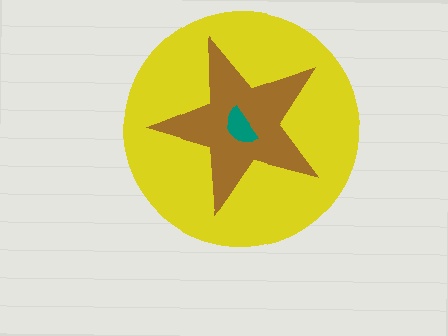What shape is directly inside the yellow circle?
The brown star.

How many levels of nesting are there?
3.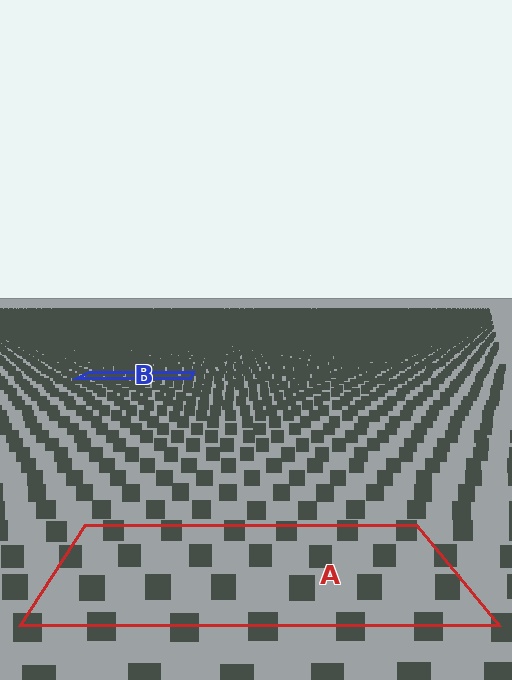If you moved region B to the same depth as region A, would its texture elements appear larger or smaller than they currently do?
They would appear larger. At a closer depth, the same texture elements are projected at a bigger on-screen size.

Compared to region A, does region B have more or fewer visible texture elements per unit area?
Region B has more texture elements per unit area — they are packed more densely because it is farther away.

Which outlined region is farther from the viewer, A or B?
Region B is farther from the viewer — the texture elements inside it appear smaller and more densely packed.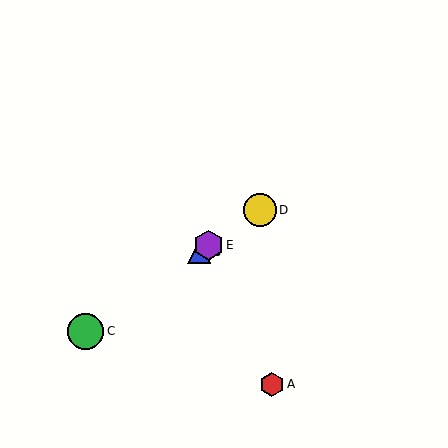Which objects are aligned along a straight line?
Objects B, C, D, E are aligned along a straight line.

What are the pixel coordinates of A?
Object A is at (272, 384).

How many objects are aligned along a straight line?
4 objects (B, C, D, E) are aligned along a straight line.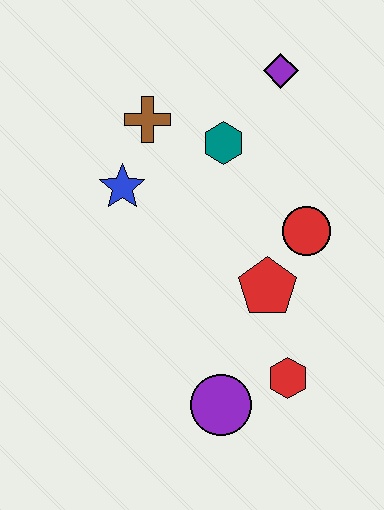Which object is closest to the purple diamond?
The teal hexagon is closest to the purple diamond.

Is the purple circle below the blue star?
Yes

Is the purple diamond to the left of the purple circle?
No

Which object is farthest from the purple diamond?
The purple circle is farthest from the purple diamond.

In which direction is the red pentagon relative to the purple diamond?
The red pentagon is below the purple diamond.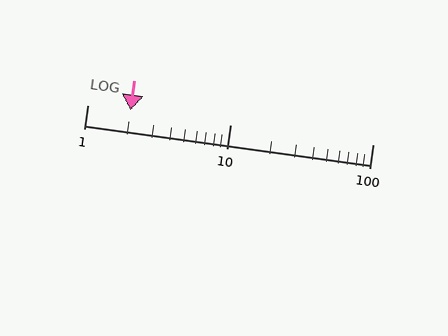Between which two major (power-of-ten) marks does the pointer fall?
The pointer is between 1 and 10.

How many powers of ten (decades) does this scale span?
The scale spans 2 decades, from 1 to 100.